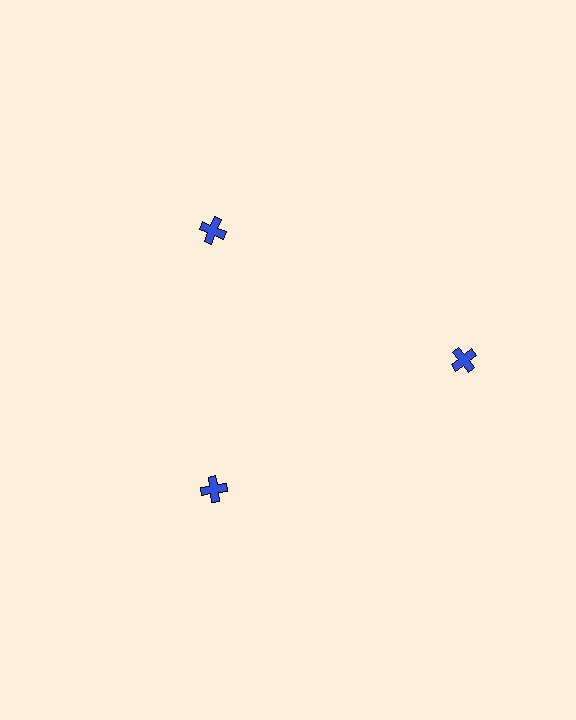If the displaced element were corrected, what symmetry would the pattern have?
It would have 3-fold rotational symmetry — the pattern would map onto itself every 120 degrees.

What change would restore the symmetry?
The symmetry would be restored by moving it inward, back onto the ring so that all 3 crosses sit at equal angles and equal distance from the center.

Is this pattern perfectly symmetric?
No. The 3 blue crosses are arranged in a ring, but one element near the 3 o'clock position is pushed outward from the center, breaking the 3-fold rotational symmetry.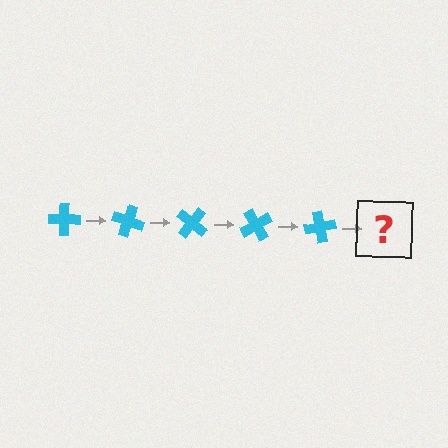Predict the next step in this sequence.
The next step is a cyan cross rotated 100 degrees.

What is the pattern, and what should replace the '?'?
The pattern is that the cross rotates 20 degrees each step. The '?' should be a cyan cross rotated 100 degrees.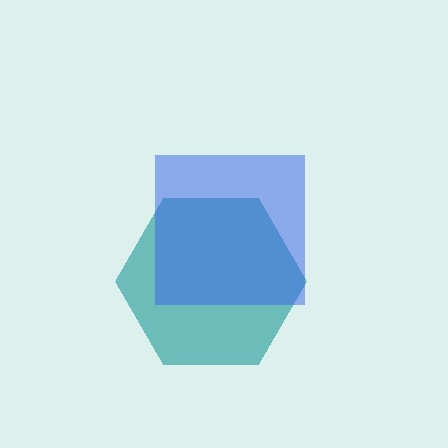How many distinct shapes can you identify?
There are 2 distinct shapes: a teal hexagon, a blue square.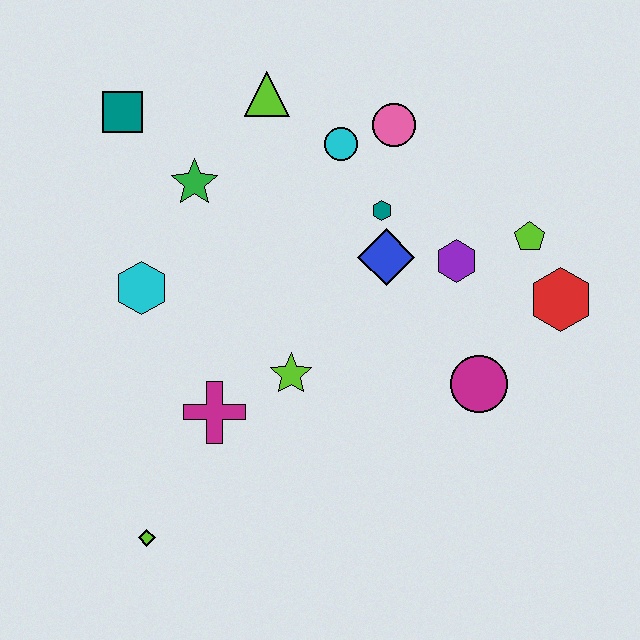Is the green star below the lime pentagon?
No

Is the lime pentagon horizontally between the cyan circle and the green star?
No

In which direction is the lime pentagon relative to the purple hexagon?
The lime pentagon is to the right of the purple hexagon.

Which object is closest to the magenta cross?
The lime star is closest to the magenta cross.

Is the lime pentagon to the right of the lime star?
Yes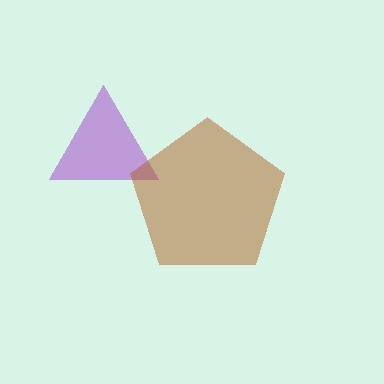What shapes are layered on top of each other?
The layered shapes are: a purple triangle, a brown pentagon.